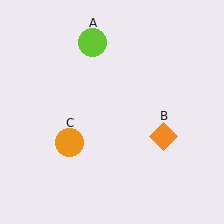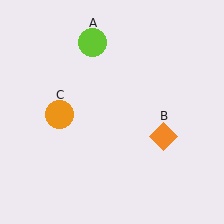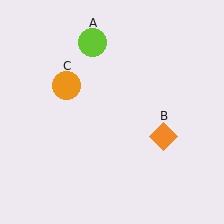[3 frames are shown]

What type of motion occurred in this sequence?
The orange circle (object C) rotated clockwise around the center of the scene.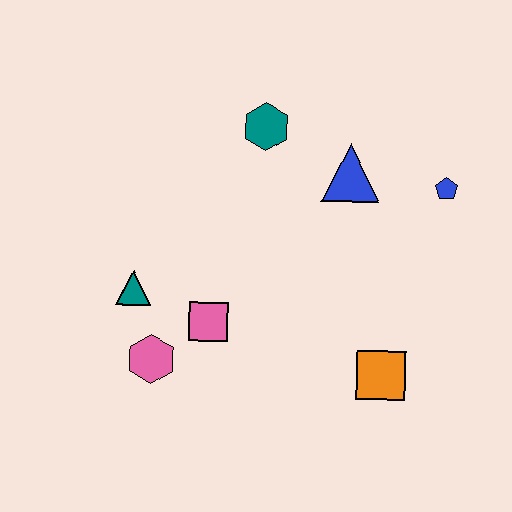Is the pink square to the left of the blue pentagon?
Yes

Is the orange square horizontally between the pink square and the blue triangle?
No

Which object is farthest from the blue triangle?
The pink hexagon is farthest from the blue triangle.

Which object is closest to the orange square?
The pink square is closest to the orange square.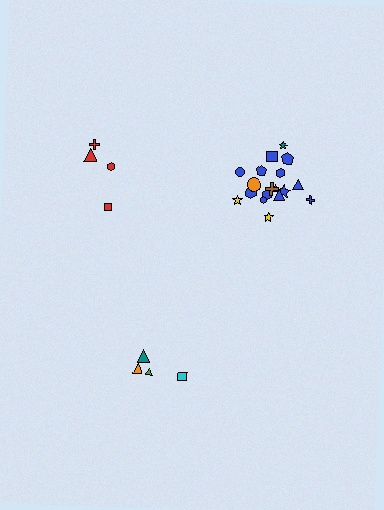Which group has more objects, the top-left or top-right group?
The top-right group.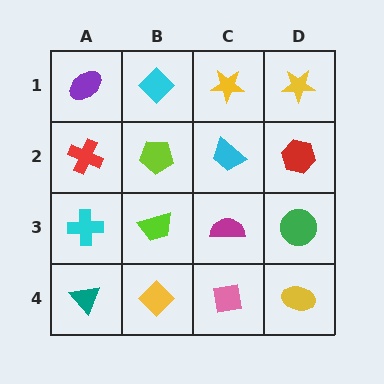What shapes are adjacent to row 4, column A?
A cyan cross (row 3, column A), a yellow diamond (row 4, column B).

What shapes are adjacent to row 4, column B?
A lime trapezoid (row 3, column B), a teal triangle (row 4, column A), a pink square (row 4, column C).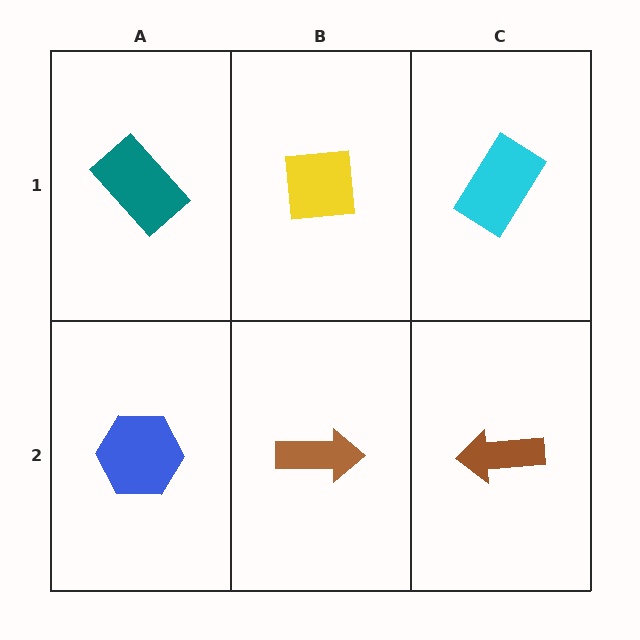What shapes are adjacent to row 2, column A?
A teal rectangle (row 1, column A), a brown arrow (row 2, column B).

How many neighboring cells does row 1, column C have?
2.